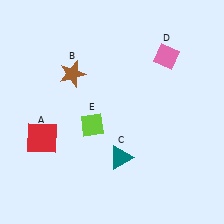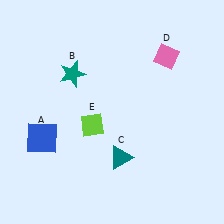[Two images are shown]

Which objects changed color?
A changed from red to blue. B changed from brown to teal.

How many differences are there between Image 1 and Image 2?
There are 2 differences between the two images.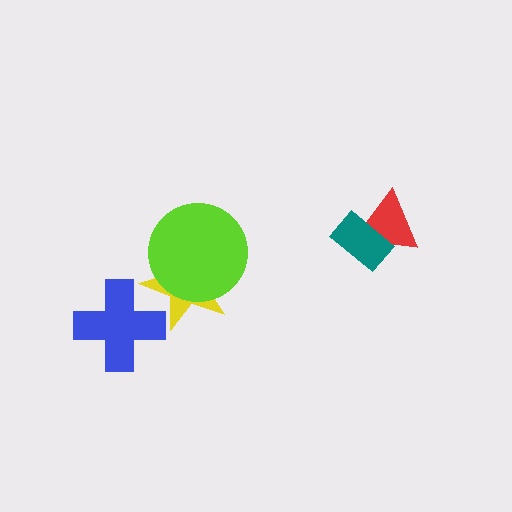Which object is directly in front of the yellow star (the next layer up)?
The blue cross is directly in front of the yellow star.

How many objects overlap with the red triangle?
1 object overlaps with the red triangle.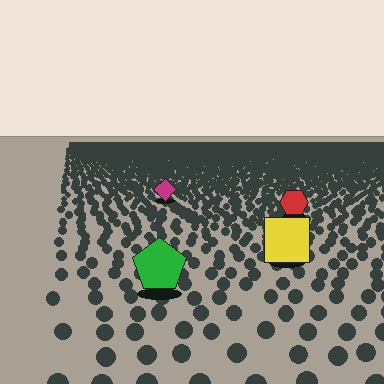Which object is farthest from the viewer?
The magenta diamond is farthest from the viewer. It appears smaller and the ground texture around it is denser.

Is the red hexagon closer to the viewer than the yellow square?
No. The yellow square is closer — you can tell from the texture gradient: the ground texture is coarser near it.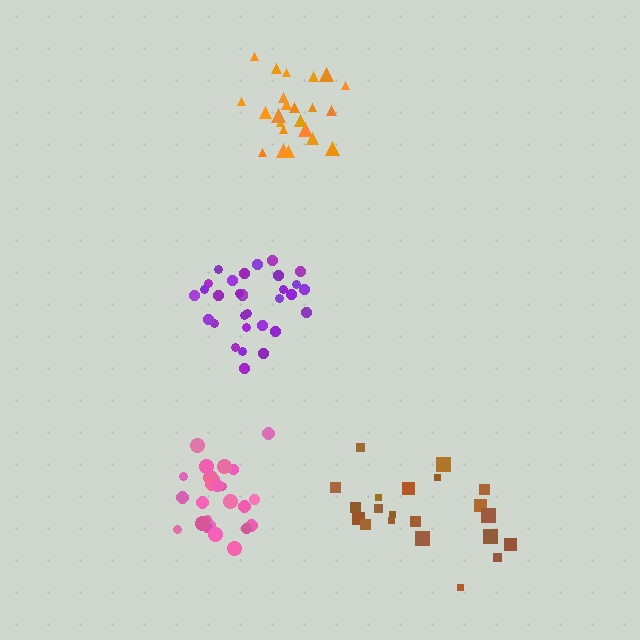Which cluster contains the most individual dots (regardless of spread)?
Purple (31).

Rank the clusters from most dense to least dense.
orange, purple, pink, brown.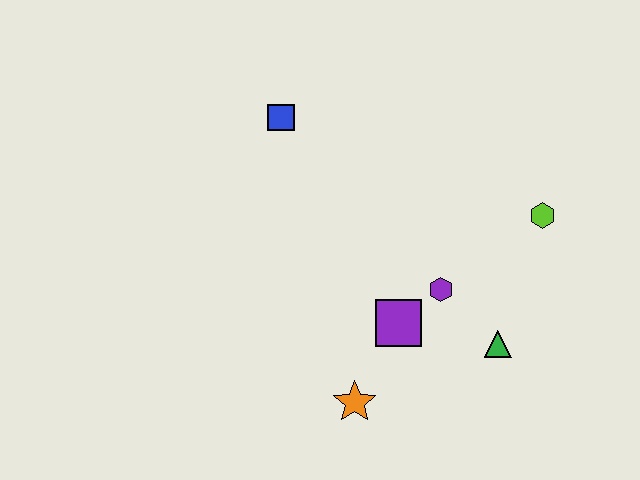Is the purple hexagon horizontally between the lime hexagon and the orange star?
Yes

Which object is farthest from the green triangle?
The blue square is farthest from the green triangle.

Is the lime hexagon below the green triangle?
No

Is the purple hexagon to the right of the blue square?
Yes